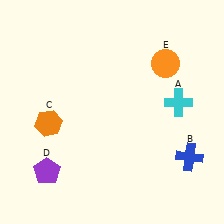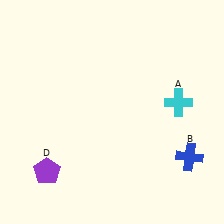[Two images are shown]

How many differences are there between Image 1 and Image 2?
There are 2 differences between the two images.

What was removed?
The orange hexagon (C), the orange circle (E) were removed in Image 2.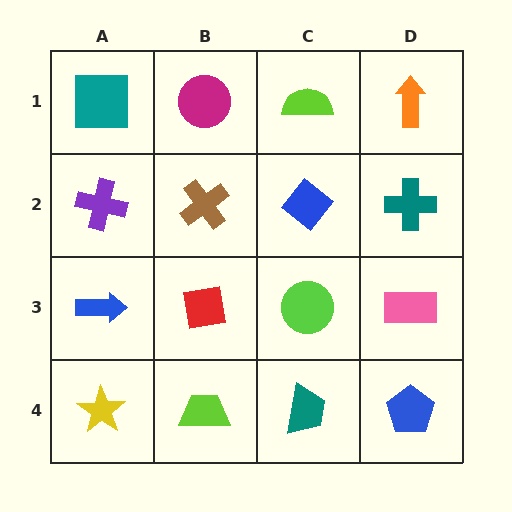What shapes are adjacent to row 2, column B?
A magenta circle (row 1, column B), a red square (row 3, column B), a purple cross (row 2, column A), a blue diamond (row 2, column C).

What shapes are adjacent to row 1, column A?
A purple cross (row 2, column A), a magenta circle (row 1, column B).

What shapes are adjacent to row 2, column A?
A teal square (row 1, column A), a blue arrow (row 3, column A), a brown cross (row 2, column B).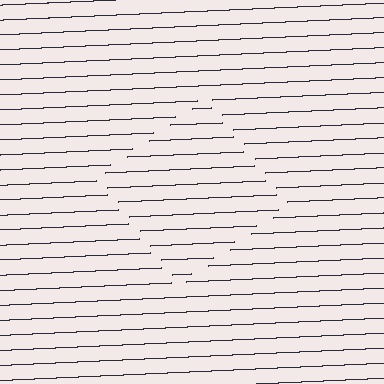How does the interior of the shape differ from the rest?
The interior of the shape contains the same grating, shifted by half a period — the contour is defined by the phase discontinuity where line-ends from the inner and outer gratings abut.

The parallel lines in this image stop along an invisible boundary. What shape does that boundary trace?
An illusory square. The interior of the shape contains the same grating, shifted by half a period — the contour is defined by the phase discontinuity where line-ends from the inner and outer gratings abut.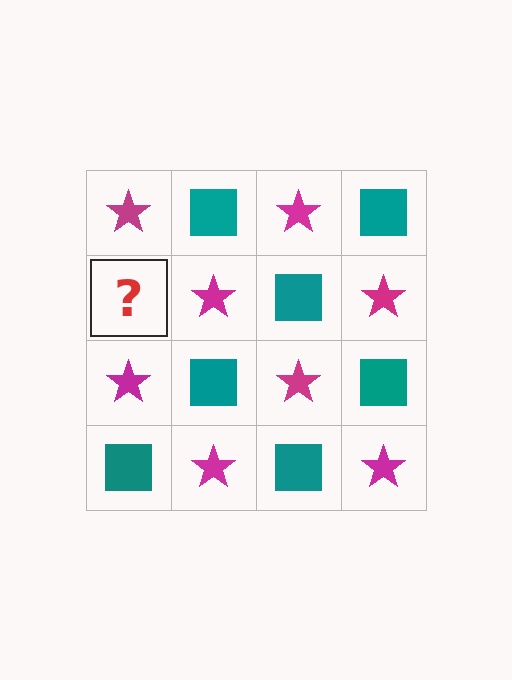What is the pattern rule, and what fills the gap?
The rule is that it alternates magenta star and teal square in a checkerboard pattern. The gap should be filled with a teal square.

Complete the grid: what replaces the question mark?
The question mark should be replaced with a teal square.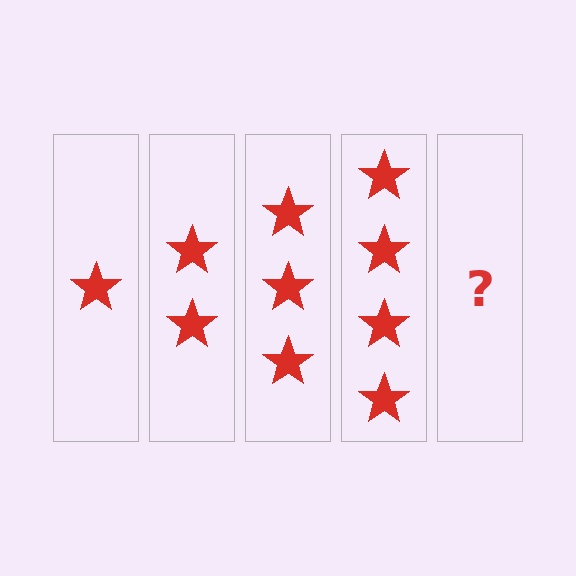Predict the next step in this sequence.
The next step is 5 stars.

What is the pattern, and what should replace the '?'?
The pattern is that each step adds one more star. The '?' should be 5 stars.